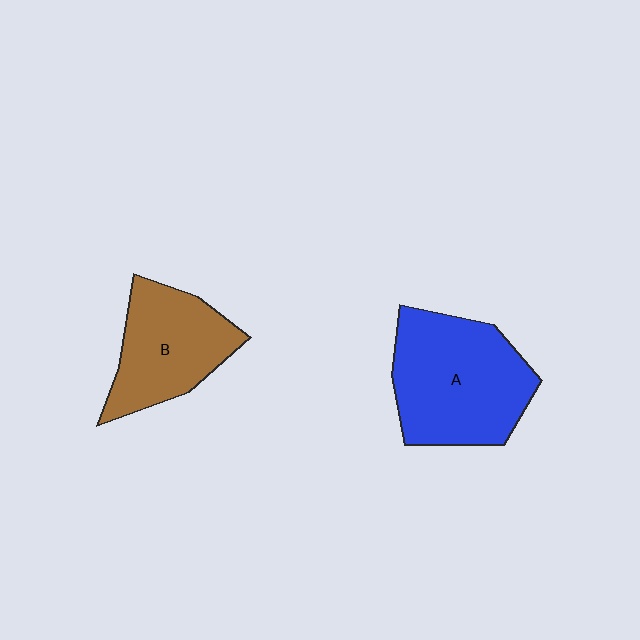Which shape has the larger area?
Shape A (blue).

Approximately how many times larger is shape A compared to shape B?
Approximately 1.4 times.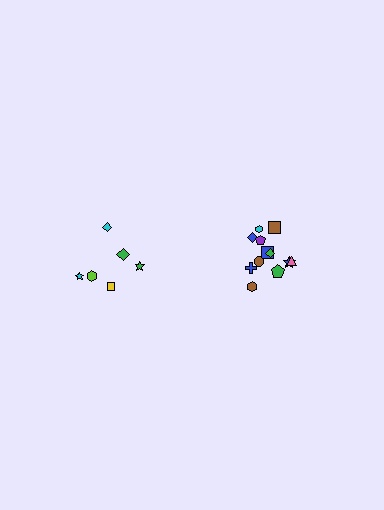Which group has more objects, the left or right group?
The right group.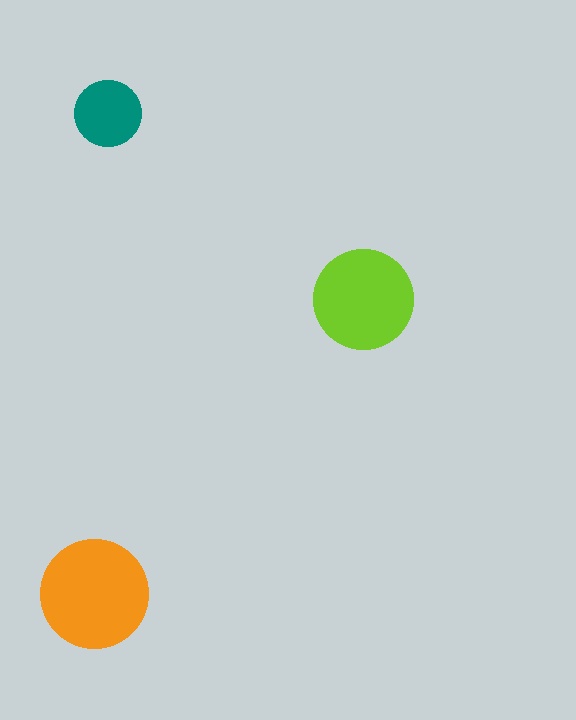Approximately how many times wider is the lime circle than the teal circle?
About 1.5 times wider.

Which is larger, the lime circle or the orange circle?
The orange one.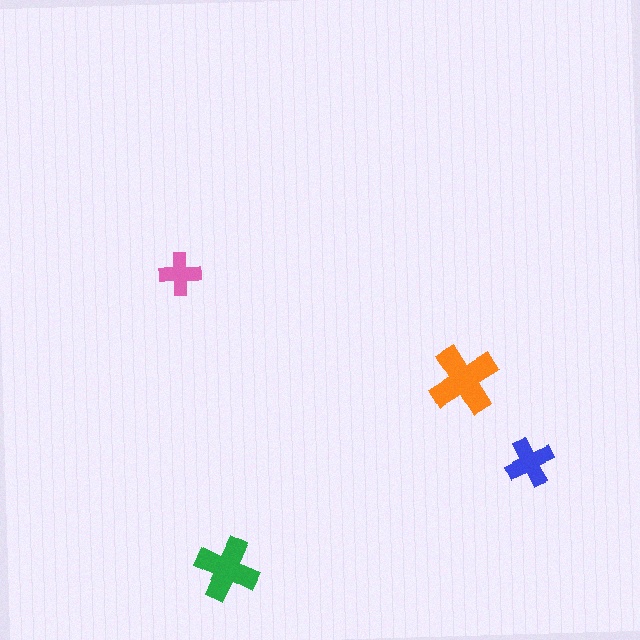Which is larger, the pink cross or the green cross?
The green one.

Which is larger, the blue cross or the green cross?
The green one.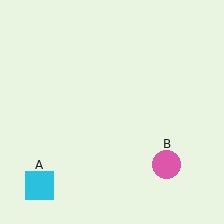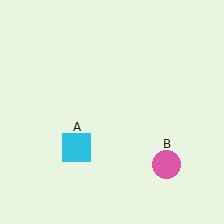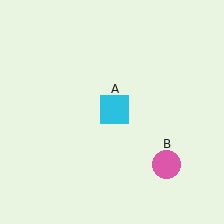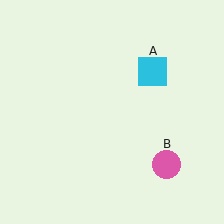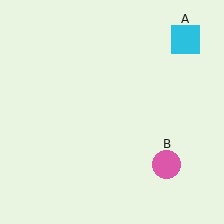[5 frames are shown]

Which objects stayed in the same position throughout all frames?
Pink circle (object B) remained stationary.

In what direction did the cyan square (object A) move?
The cyan square (object A) moved up and to the right.